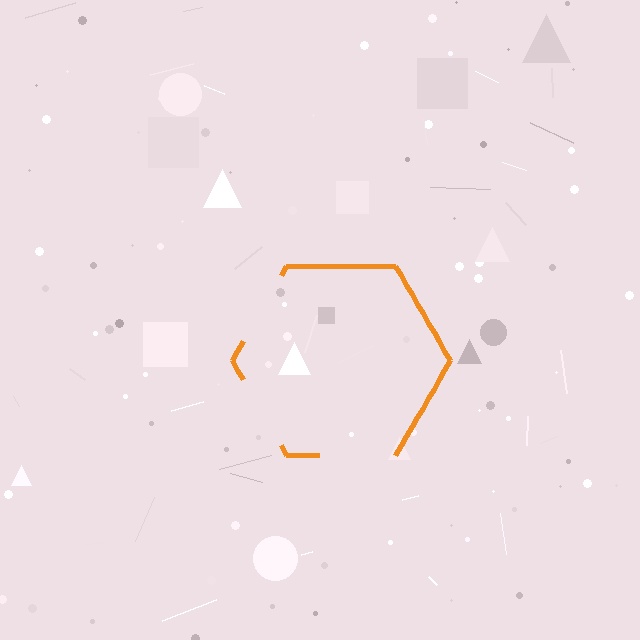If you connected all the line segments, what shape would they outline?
They would outline a hexagon.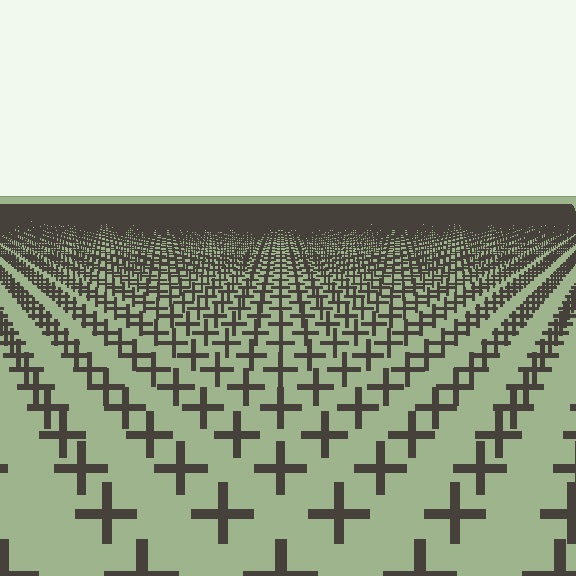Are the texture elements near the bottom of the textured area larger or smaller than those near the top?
Larger. Near the bottom, elements are closer to the viewer and appear at a bigger on-screen size.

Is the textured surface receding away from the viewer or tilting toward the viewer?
The surface is receding away from the viewer. Texture elements get smaller and denser toward the top.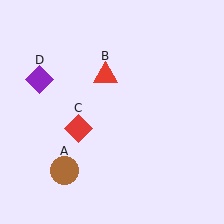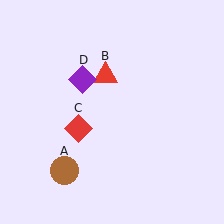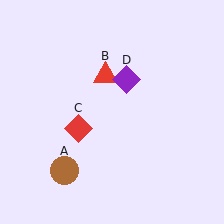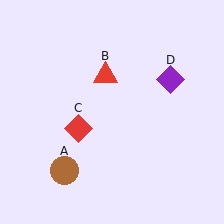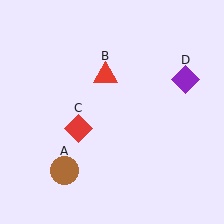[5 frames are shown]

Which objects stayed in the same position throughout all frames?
Brown circle (object A) and red triangle (object B) and red diamond (object C) remained stationary.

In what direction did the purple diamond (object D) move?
The purple diamond (object D) moved right.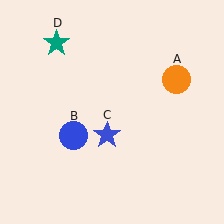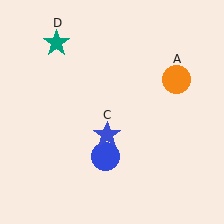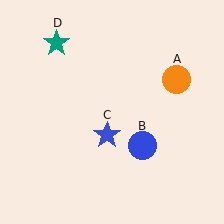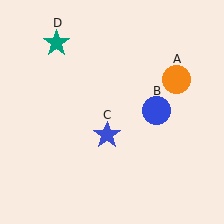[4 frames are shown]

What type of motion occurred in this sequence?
The blue circle (object B) rotated counterclockwise around the center of the scene.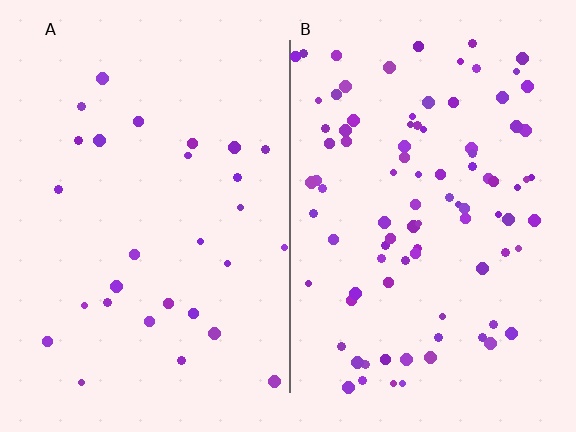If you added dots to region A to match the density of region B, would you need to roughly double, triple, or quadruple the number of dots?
Approximately triple.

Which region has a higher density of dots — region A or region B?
B (the right).